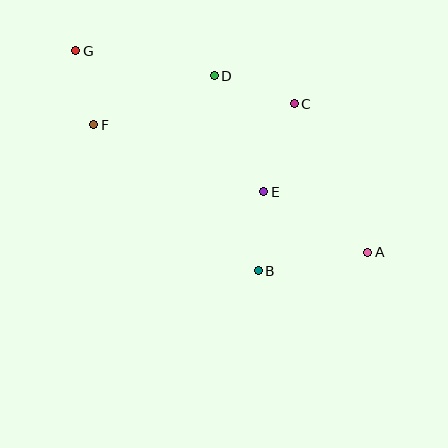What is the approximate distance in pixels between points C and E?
The distance between C and E is approximately 93 pixels.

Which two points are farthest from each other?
Points A and G are farthest from each other.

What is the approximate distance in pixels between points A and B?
The distance between A and B is approximately 111 pixels.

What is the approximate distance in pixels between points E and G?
The distance between E and G is approximately 235 pixels.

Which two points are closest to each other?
Points F and G are closest to each other.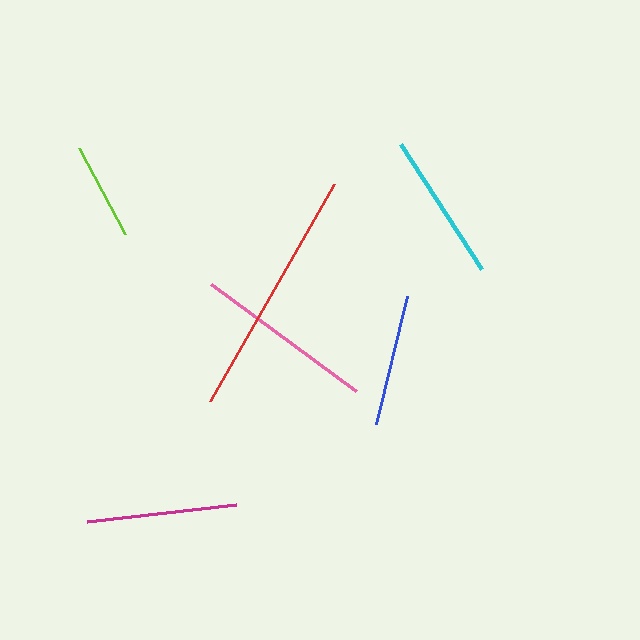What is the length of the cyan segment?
The cyan segment is approximately 149 pixels long.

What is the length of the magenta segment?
The magenta segment is approximately 150 pixels long.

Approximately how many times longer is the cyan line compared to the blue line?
The cyan line is approximately 1.1 times the length of the blue line.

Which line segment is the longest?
The red line is the longest at approximately 250 pixels.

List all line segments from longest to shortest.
From longest to shortest: red, pink, magenta, cyan, blue, lime.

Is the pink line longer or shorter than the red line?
The red line is longer than the pink line.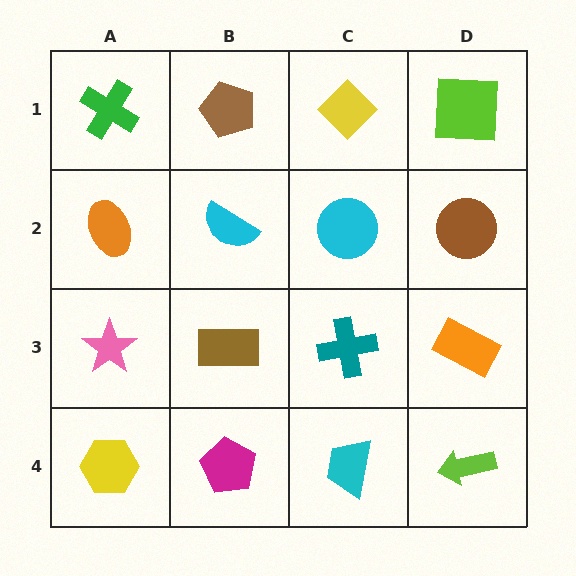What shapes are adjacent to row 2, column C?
A yellow diamond (row 1, column C), a teal cross (row 3, column C), a cyan semicircle (row 2, column B), a brown circle (row 2, column D).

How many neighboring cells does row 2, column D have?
3.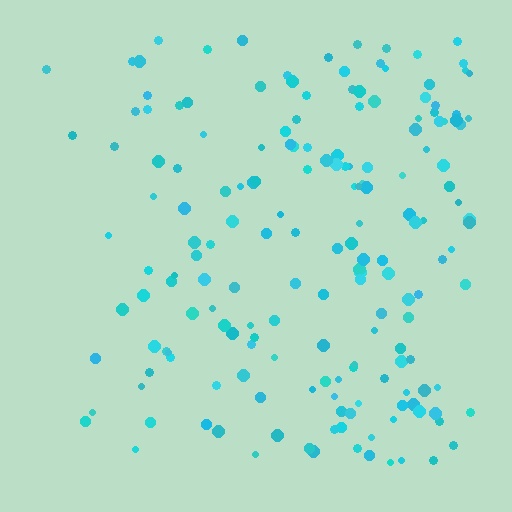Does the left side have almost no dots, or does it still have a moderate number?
Still a moderate number, just noticeably fewer than the right.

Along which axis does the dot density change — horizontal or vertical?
Horizontal.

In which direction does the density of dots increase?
From left to right, with the right side densest.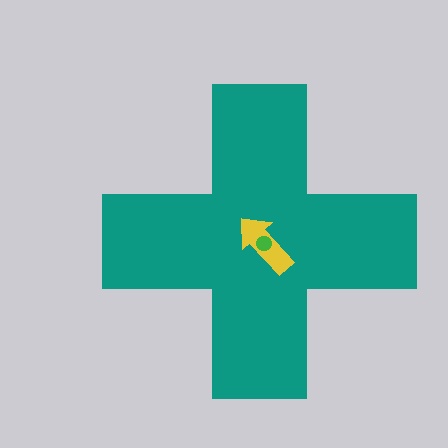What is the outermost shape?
The teal cross.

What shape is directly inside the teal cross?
The yellow arrow.